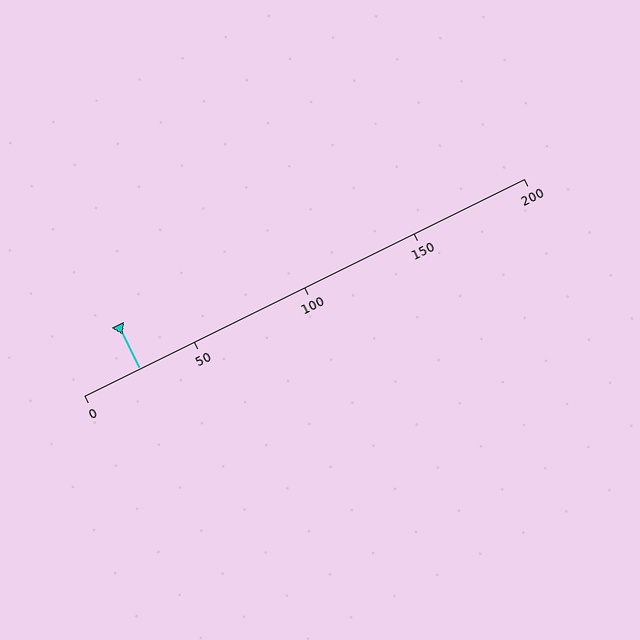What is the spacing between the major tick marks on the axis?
The major ticks are spaced 50 apart.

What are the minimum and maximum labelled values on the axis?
The axis runs from 0 to 200.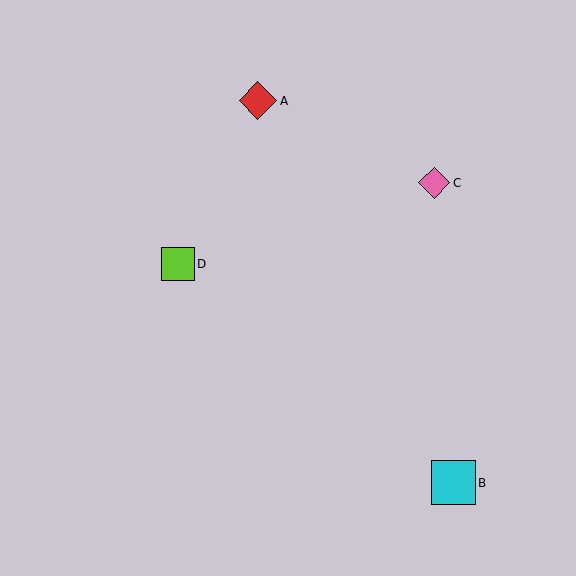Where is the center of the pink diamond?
The center of the pink diamond is at (434, 183).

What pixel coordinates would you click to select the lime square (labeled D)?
Click at (178, 264) to select the lime square D.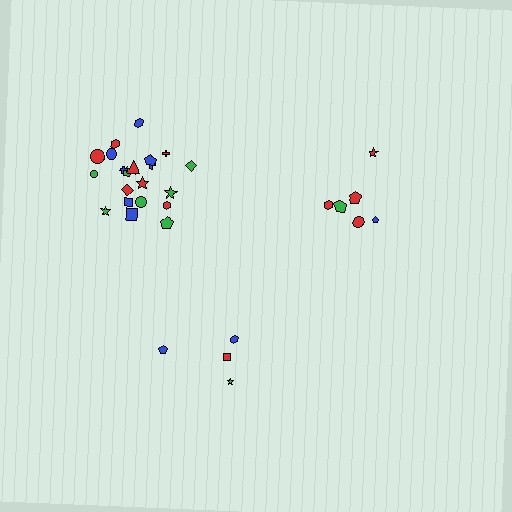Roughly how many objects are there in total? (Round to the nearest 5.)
Roughly 30 objects in total.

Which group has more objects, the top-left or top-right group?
The top-left group.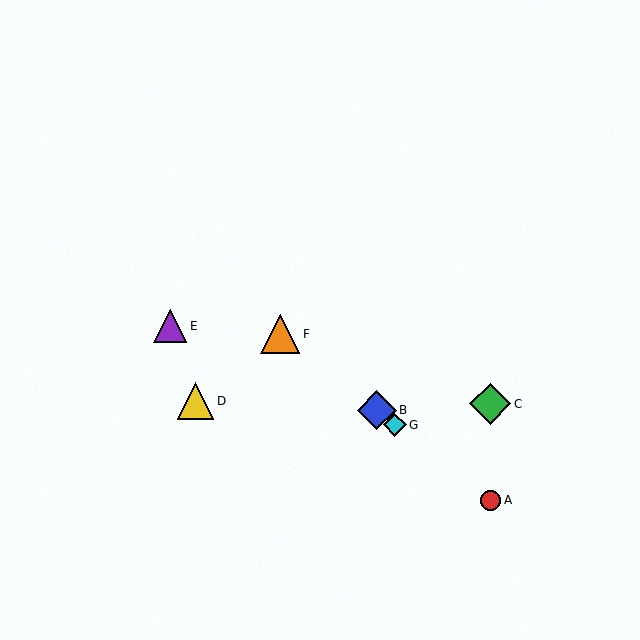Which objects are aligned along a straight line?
Objects A, B, F, G are aligned along a straight line.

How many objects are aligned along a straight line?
4 objects (A, B, F, G) are aligned along a straight line.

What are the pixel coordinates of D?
Object D is at (196, 401).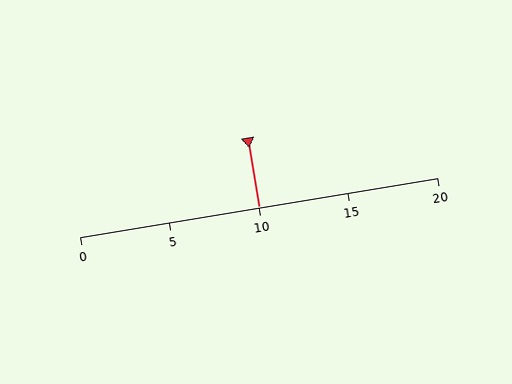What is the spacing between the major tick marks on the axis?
The major ticks are spaced 5 apart.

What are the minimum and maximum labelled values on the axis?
The axis runs from 0 to 20.